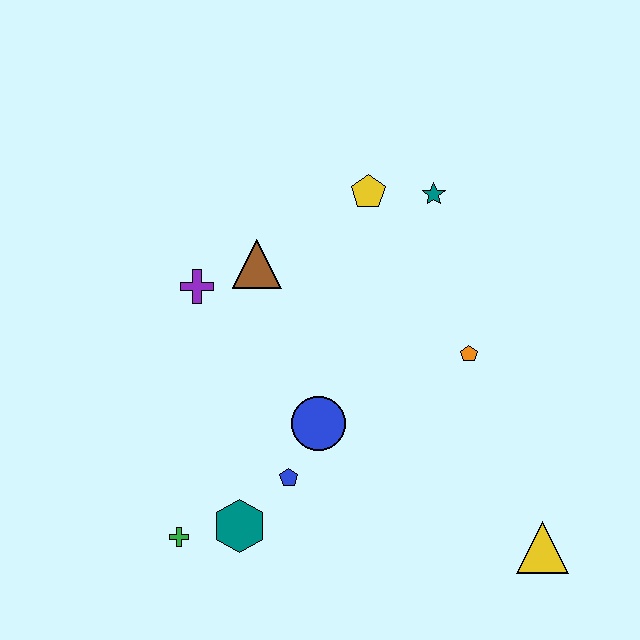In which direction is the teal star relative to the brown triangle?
The teal star is to the right of the brown triangle.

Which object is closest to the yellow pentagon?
The teal star is closest to the yellow pentagon.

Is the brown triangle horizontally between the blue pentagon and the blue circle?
No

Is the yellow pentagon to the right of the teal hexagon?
Yes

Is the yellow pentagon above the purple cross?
Yes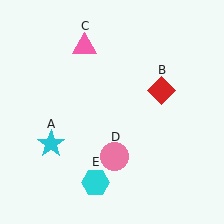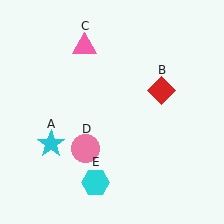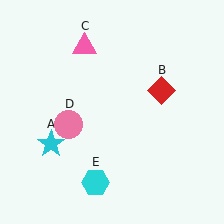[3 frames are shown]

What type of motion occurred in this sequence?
The pink circle (object D) rotated clockwise around the center of the scene.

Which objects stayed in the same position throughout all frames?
Cyan star (object A) and red diamond (object B) and pink triangle (object C) and cyan hexagon (object E) remained stationary.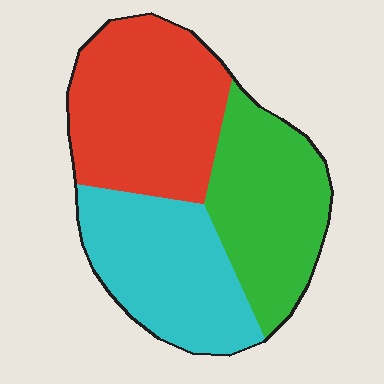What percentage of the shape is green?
Green covers 31% of the shape.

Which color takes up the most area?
Red, at roughly 40%.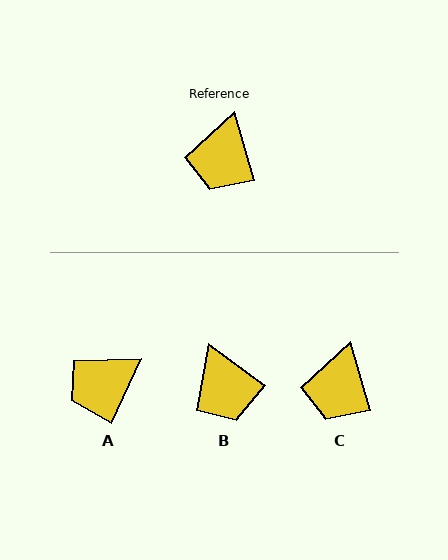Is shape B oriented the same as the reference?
No, it is off by about 38 degrees.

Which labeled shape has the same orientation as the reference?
C.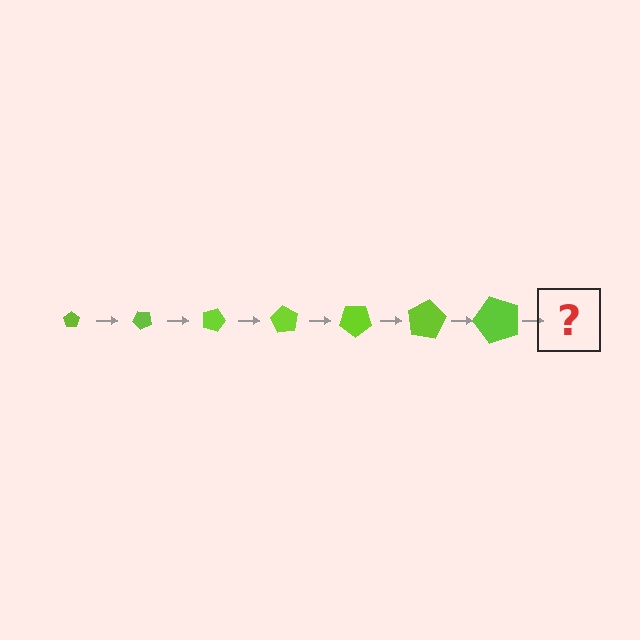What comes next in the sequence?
The next element should be a pentagon, larger than the previous one and rotated 315 degrees from the start.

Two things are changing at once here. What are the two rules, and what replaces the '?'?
The two rules are that the pentagon grows larger each step and it rotates 45 degrees each step. The '?' should be a pentagon, larger than the previous one and rotated 315 degrees from the start.